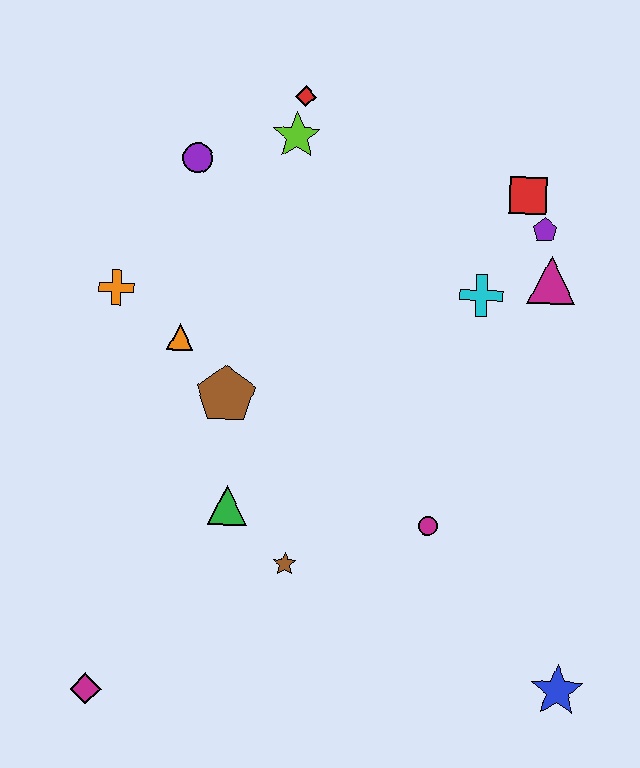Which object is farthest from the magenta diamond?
The red square is farthest from the magenta diamond.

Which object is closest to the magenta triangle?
The purple pentagon is closest to the magenta triangle.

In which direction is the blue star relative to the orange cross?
The blue star is to the right of the orange cross.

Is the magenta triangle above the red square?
No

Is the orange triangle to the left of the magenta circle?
Yes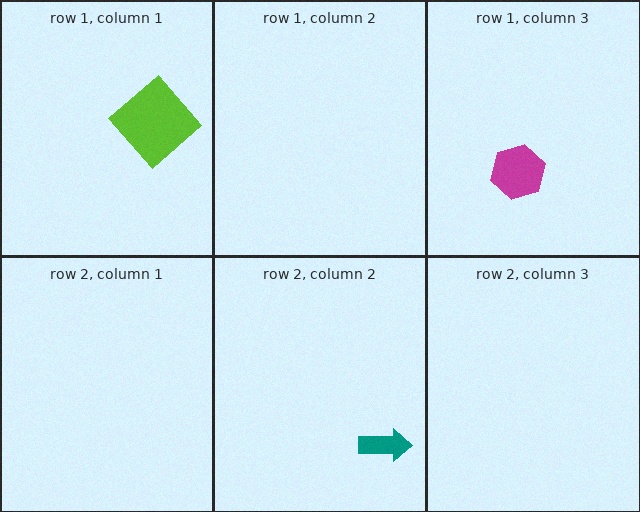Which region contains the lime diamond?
The row 1, column 1 region.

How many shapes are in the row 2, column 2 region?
1.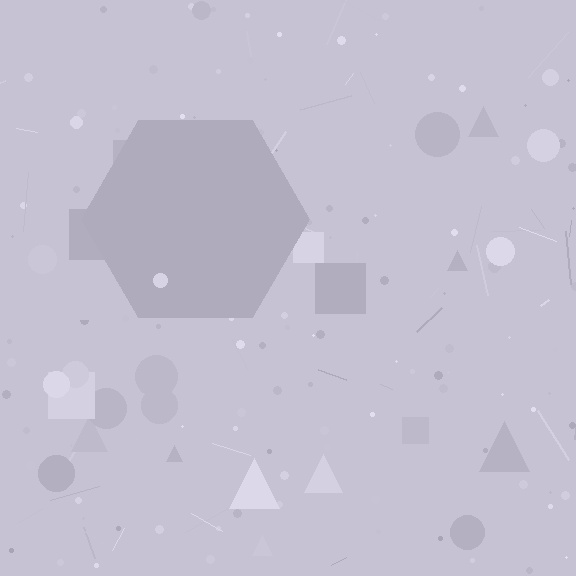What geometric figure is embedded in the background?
A hexagon is embedded in the background.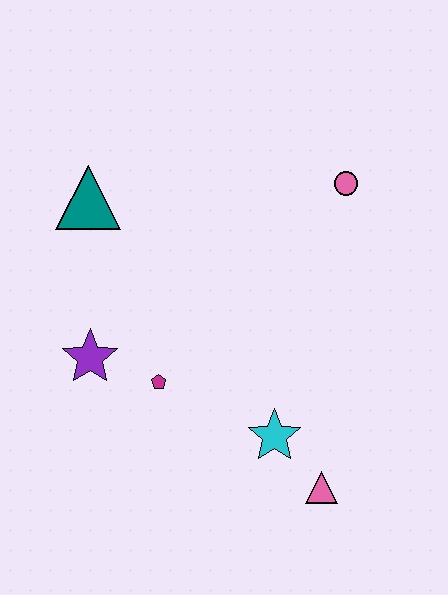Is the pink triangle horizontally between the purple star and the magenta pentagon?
No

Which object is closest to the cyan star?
The pink triangle is closest to the cyan star.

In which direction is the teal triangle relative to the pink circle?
The teal triangle is to the left of the pink circle.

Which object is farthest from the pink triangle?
The teal triangle is farthest from the pink triangle.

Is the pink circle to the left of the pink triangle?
No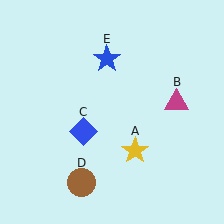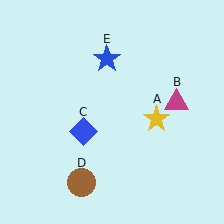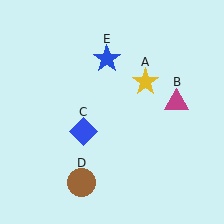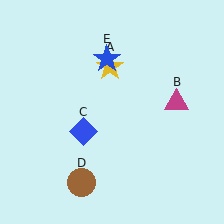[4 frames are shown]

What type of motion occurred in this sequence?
The yellow star (object A) rotated counterclockwise around the center of the scene.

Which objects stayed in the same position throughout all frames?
Magenta triangle (object B) and blue diamond (object C) and brown circle (object D) and blue star (object E) remained stationary.